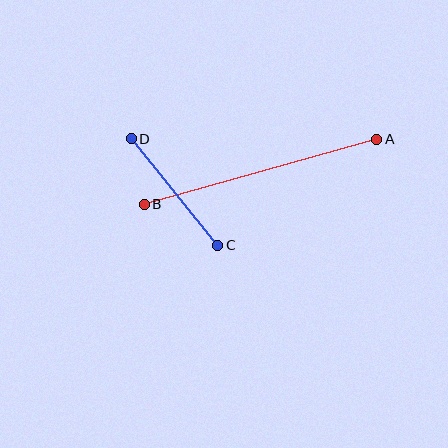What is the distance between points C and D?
The distance is approximately 137 pixels.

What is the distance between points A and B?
The distance is approximately 241 pixels.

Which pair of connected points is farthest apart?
Points A and B are farthest apart.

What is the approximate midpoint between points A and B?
The midpoint is at approximately (260, 172) pixels.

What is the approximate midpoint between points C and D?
The midpoint is at approximately (174, 192) pixels.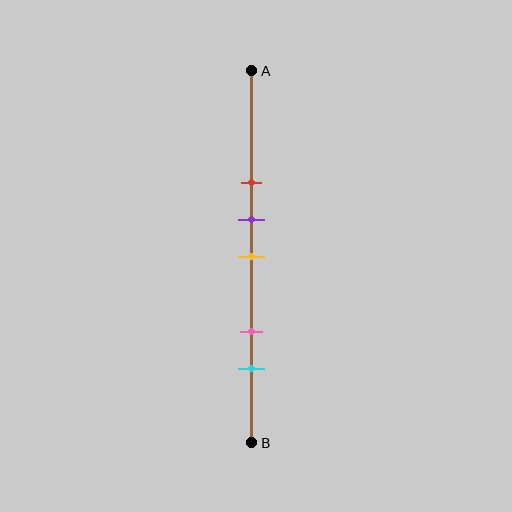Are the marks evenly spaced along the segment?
No, the marks are not evenly spaced.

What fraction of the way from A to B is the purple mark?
The purple mark is approximately 40% (0.4) of the way from A to B.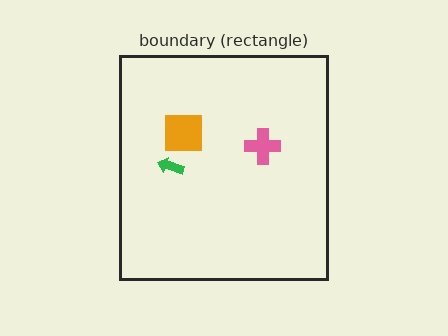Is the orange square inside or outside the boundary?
Inside.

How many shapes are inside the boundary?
3 inside, 0 outside.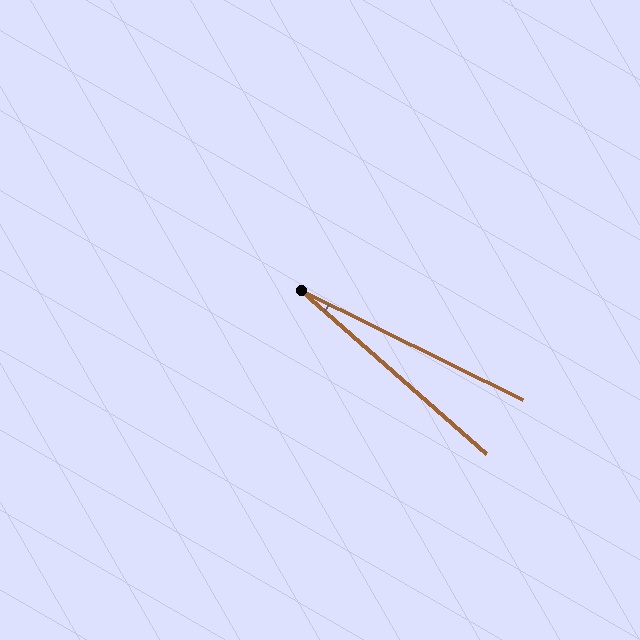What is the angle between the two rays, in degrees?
Approximately 15 degrees.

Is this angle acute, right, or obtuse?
It is acute.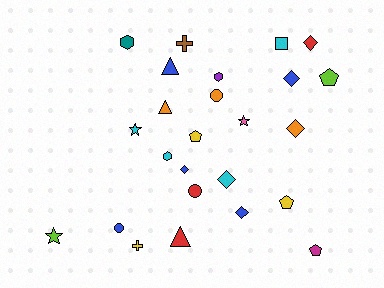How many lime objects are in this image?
There are 2 lime objects.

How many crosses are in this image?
There are 2 crosses.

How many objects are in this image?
There are 25 objects.